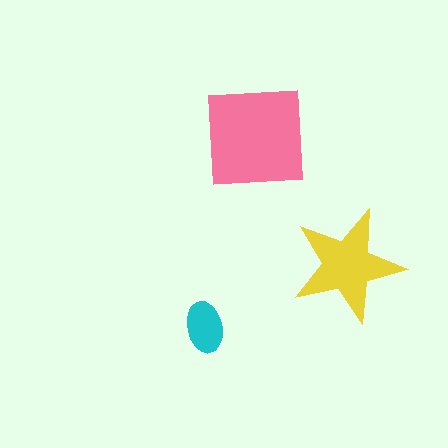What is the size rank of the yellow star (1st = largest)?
2nd.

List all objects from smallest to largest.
The cyan ellipse, the yellow star, the pink square.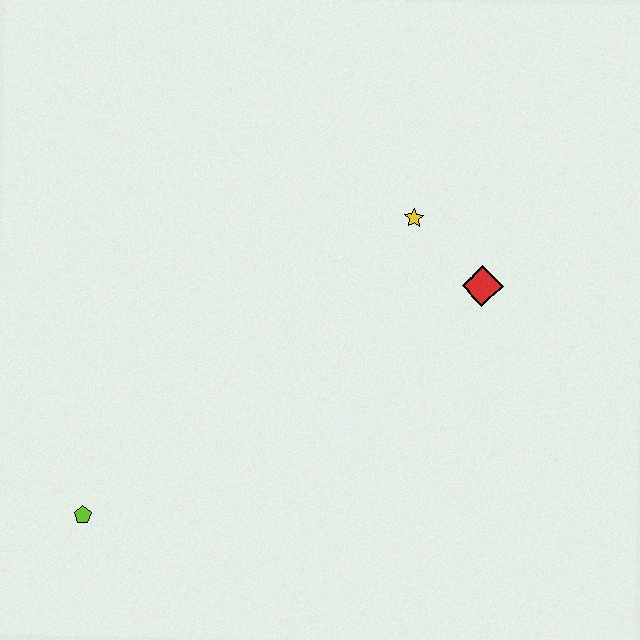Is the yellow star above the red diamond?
Yes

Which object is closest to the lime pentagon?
The yellow star is closest to the lime pentagon.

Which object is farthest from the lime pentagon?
The red diamond is farthest from the lime pentagon.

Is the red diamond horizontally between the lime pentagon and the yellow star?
No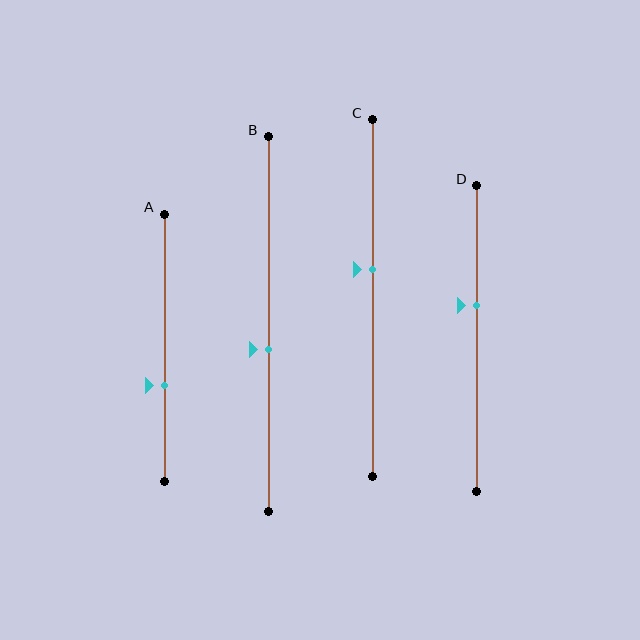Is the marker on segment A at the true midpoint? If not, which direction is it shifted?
No, the marker on segment A is shifted downward by about 14% of the segment length.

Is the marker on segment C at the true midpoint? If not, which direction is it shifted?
No, the marker on segment C is shifted upward by about 8% of the segment length.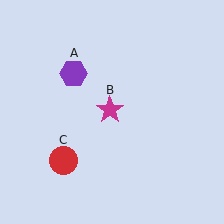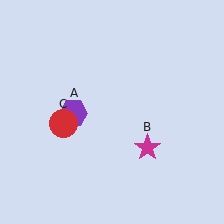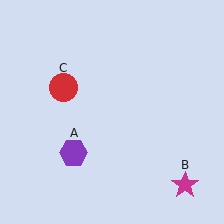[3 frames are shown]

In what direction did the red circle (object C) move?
The red circle (object C) moved up.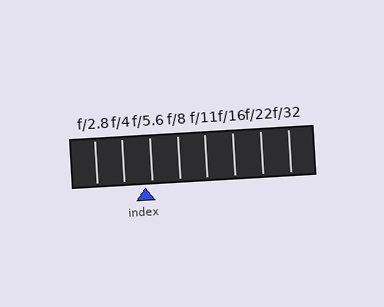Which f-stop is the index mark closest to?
The index mark is closest to f/5.6.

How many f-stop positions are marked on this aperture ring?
There are 8 f-stop positions marked.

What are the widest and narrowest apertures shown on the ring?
The widest aperture shown is f/2.8 and the narrowest is f/32.